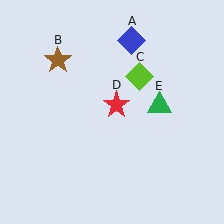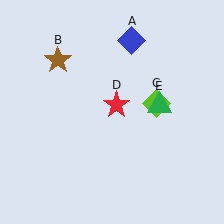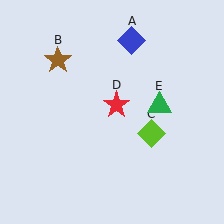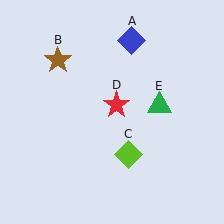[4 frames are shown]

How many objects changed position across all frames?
1 object changed position: lime diamond (object C).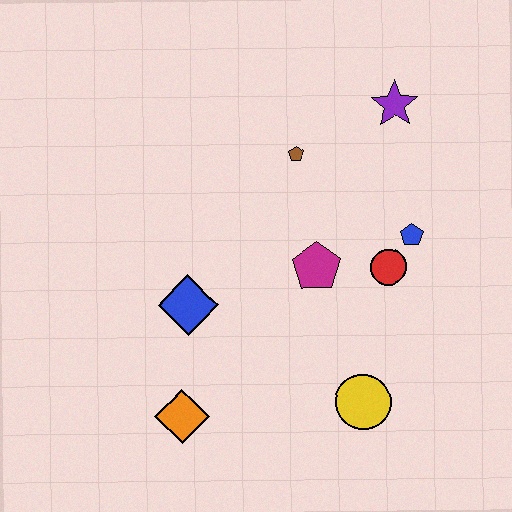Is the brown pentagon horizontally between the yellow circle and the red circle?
No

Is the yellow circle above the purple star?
No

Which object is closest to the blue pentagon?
The red circle is closest to the blue pentagon.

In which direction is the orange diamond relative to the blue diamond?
The orange diamond is below the blue diamond.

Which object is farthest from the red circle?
The orange diamond is farthest from the red circle.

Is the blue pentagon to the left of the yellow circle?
No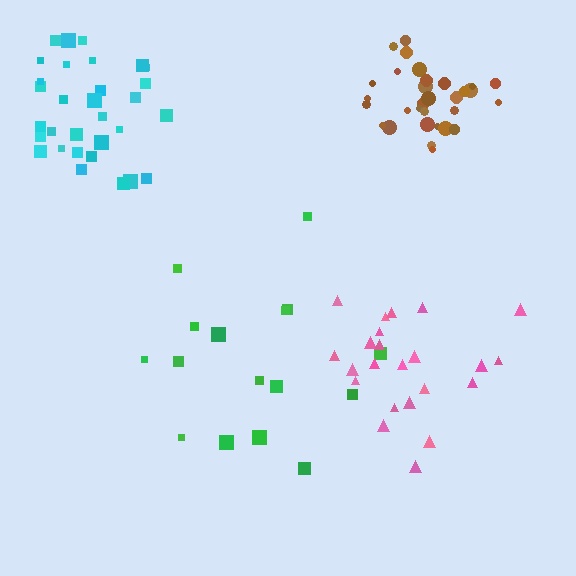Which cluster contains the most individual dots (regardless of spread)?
Brown (32).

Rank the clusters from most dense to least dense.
brown, cyan, pink, green.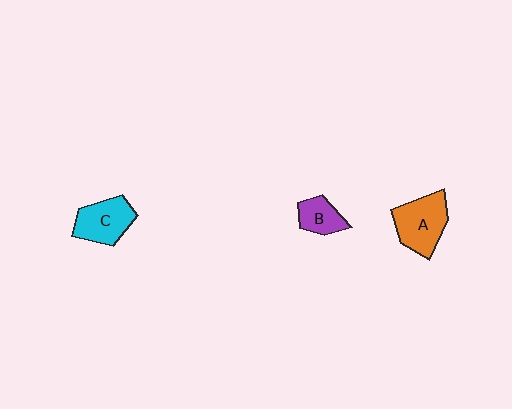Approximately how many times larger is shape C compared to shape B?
Approximately 1.5 times.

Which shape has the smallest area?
Shape B (purple).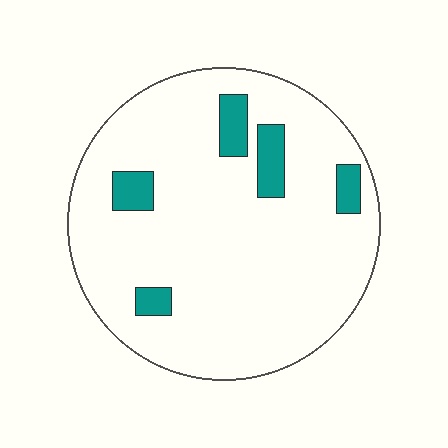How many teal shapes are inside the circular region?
5.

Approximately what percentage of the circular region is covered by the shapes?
Approximately 10%.